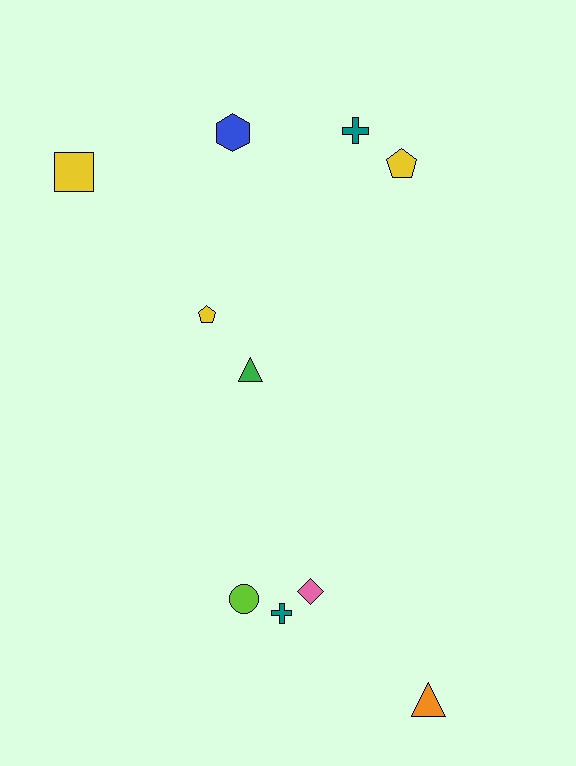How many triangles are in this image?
There are 2 triangles.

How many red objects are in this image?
There are no red objects.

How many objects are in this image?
There are 10 objects.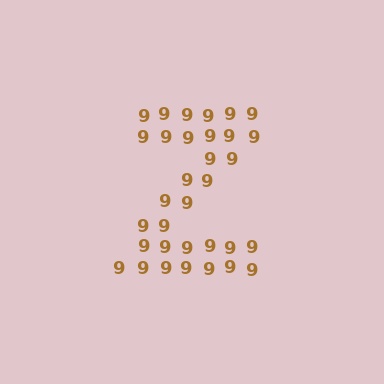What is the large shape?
The large shape is the letter Z.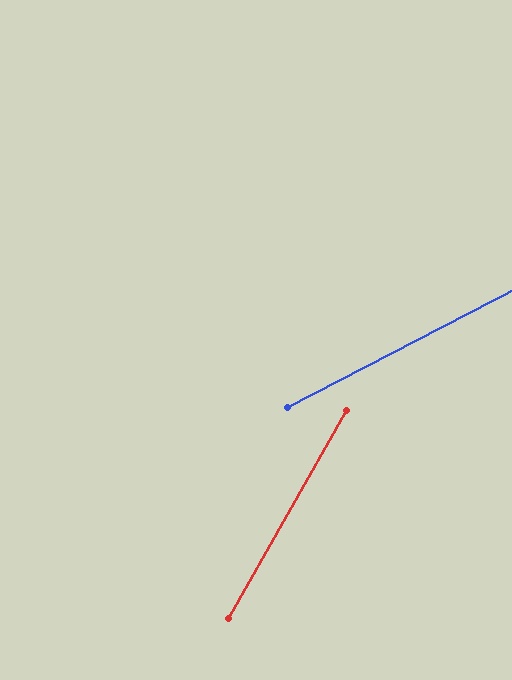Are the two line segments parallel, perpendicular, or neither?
Neither parallel nor perpendicular — they differ by about 33°.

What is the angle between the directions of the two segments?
Approximately 33 degrees.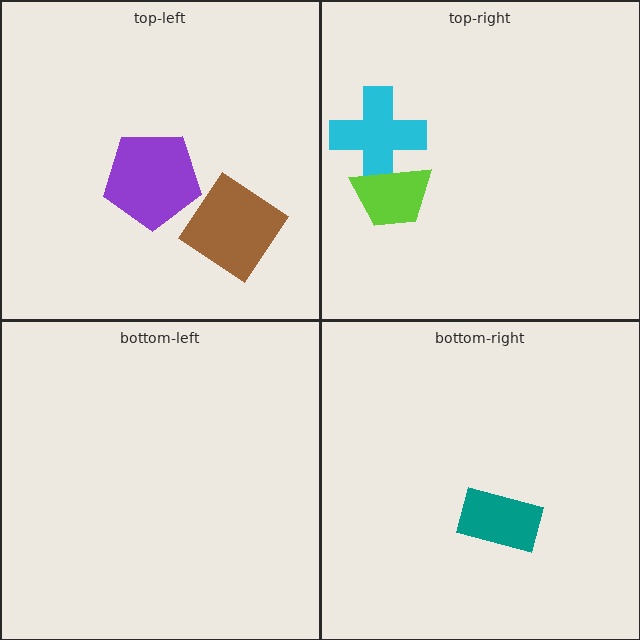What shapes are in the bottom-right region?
The teal rectangle.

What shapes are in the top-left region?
The purple pentagon, the brown diamond.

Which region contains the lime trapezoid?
The top-right region.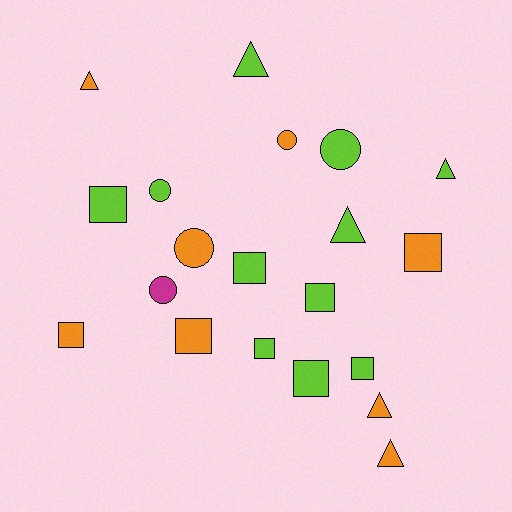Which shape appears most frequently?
Square, with 9 objects.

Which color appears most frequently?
Lime, with 11 objects.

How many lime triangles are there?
There are 3 lime triangles.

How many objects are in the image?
There are 20 objects.